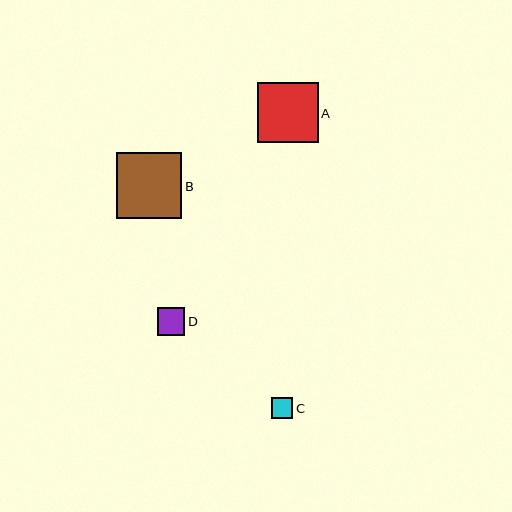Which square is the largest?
Square B is the largest with a size of approximately 66 pixels.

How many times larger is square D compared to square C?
Square D is approximately 1.3 times the size of square C.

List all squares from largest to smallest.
From largest to smallest: B, A, D, C.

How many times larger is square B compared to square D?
Square B is approximately 2.4 times the size of square D.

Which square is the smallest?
Square C is the smallest with a size of approximately 21 pixels.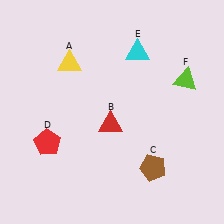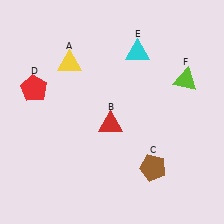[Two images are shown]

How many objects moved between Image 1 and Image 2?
1 object moved between the two images.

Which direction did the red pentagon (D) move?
The red pentagon (D) moved up.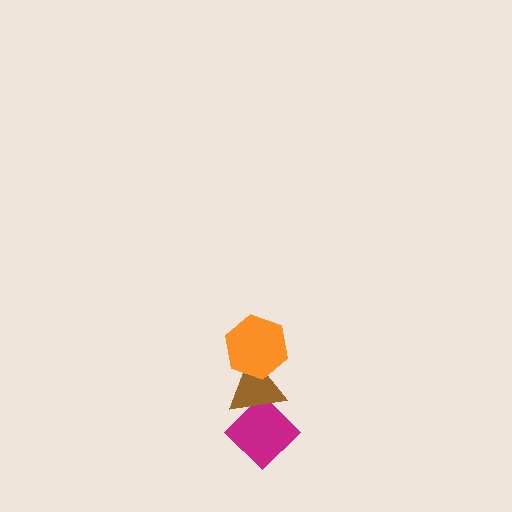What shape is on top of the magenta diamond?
The brown triangle is on top of the magenta diamond.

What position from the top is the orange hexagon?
The orange hexagon is 1st from the top.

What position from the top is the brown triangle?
The brown triangle is 2nd from the top.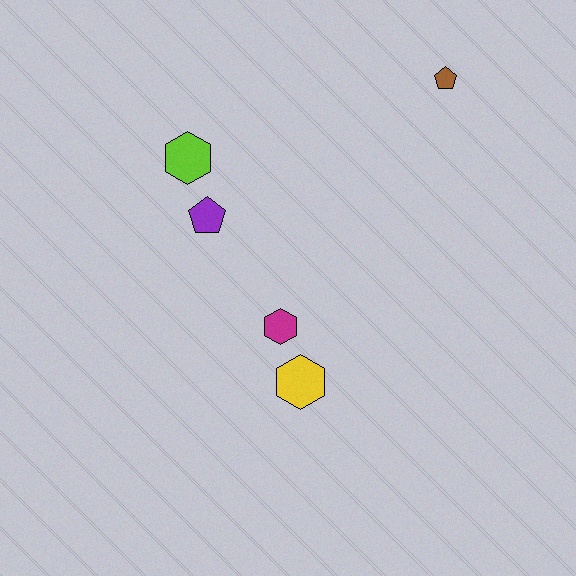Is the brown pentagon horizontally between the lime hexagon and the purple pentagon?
No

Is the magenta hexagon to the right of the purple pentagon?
Yes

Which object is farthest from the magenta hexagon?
The brown pentagon is farthest from the magenta hexagon.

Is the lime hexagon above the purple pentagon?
Yes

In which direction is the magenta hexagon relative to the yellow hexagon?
The magenta hexagon is above the yellow hexagon.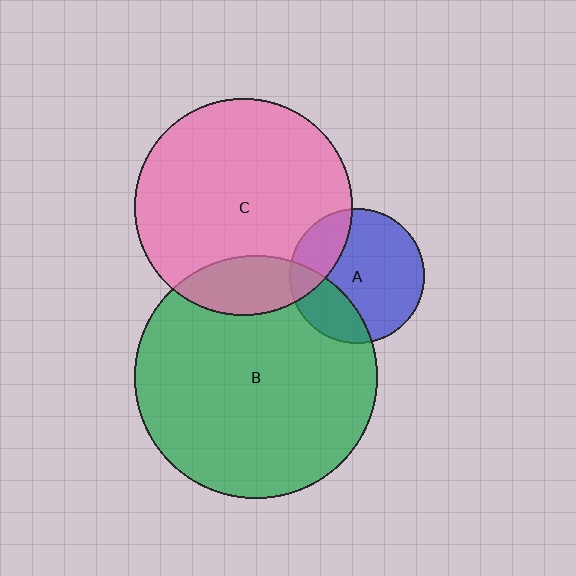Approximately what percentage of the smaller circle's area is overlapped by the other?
Approximately 25%.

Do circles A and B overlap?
Yes.